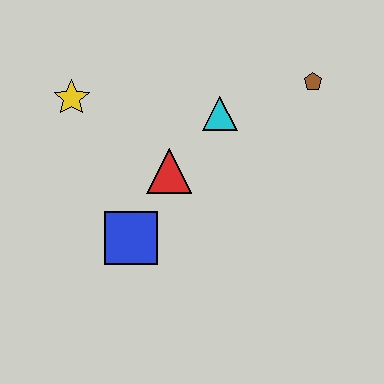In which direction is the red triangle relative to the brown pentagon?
The red triangle is to the left of the brown pentagon.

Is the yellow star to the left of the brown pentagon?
Yes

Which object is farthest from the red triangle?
The brown pentagon is farthest from the red triangle.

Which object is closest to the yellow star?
The red triangle is closest to the yellow star.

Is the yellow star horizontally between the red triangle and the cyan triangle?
No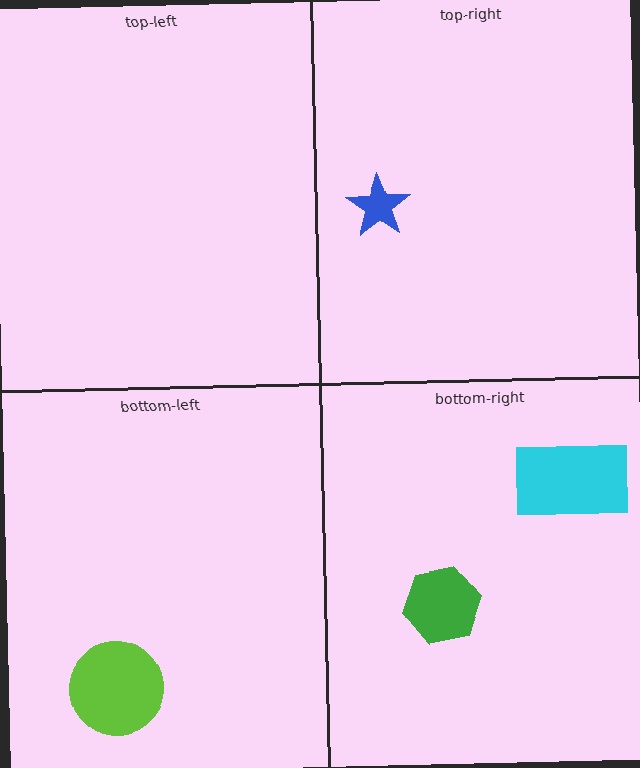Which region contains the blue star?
The top-right region.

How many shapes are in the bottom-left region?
1.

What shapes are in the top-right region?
The blue star.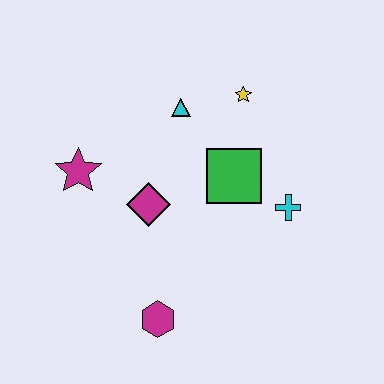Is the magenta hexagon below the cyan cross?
Yes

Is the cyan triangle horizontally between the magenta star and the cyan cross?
Yes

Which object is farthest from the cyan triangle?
The magenta hexagon is farthest from the cyan triangle.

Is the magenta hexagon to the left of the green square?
Yes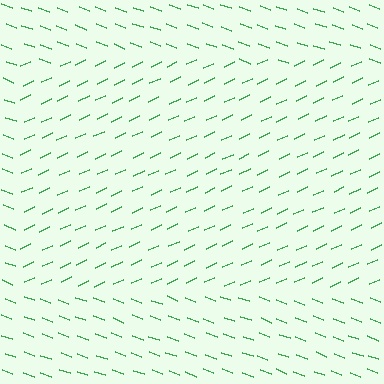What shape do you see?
I see a rectangle.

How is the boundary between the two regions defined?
The boundary is defined purely by a change in line orientation (approximately 45 degrees difference). All lines are the same color and thickness.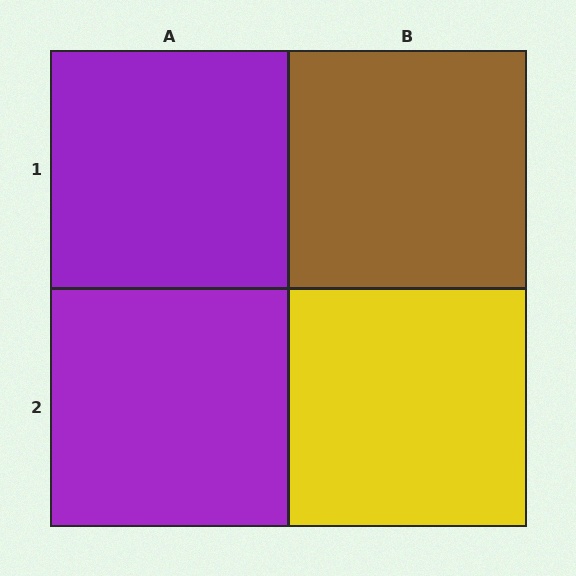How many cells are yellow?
1 cell is yellow.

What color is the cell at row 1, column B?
Brown.